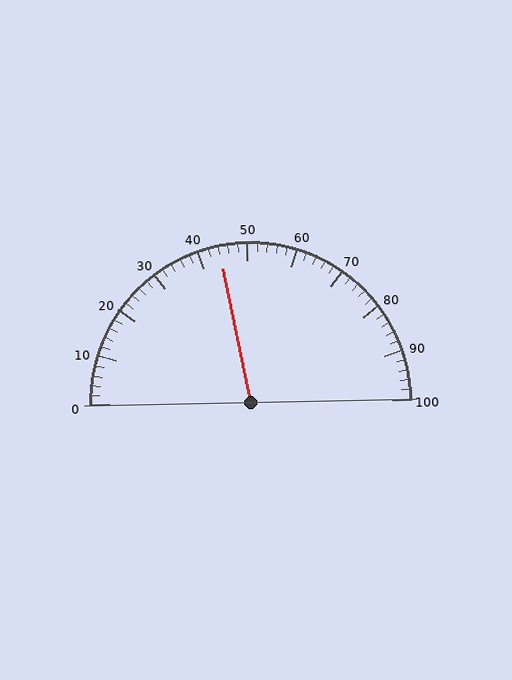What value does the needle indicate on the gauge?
The needle indicates approximately 44.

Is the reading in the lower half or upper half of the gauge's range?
The reading is in the lower half of the range (0 to 100).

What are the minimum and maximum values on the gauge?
The gauge ranges from 0 to 100.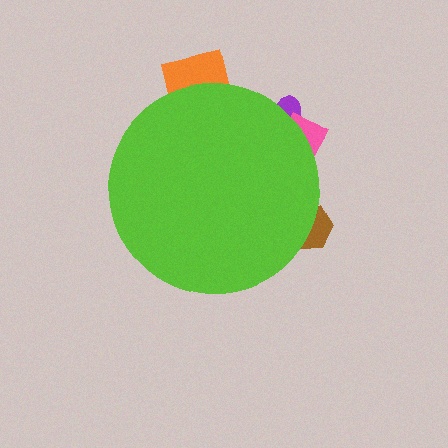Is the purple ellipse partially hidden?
Yes, the purple ellipse is partially hidden behind the lime circle.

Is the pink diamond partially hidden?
Yes, the pink diamond is partially hidden behind the lime circle.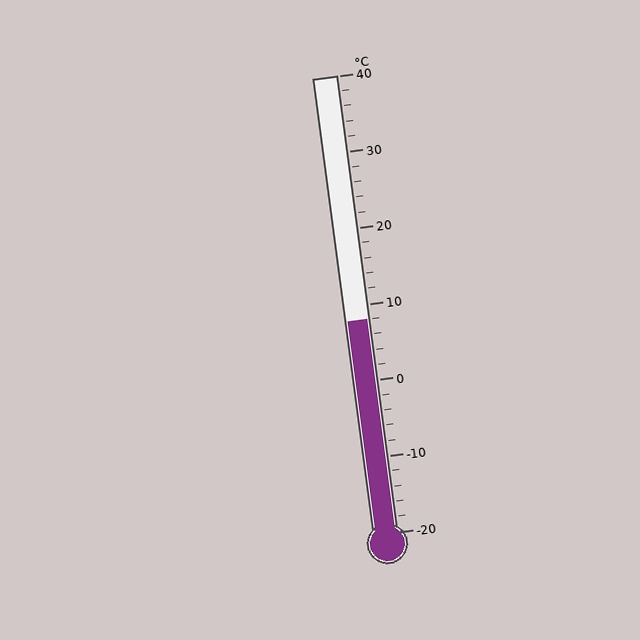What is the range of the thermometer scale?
The thermometer scale ranges from -20°C to 40°C.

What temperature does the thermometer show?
The thermometer shows approximately 8°C.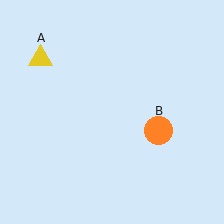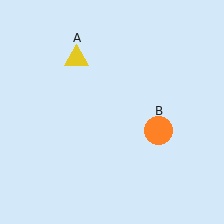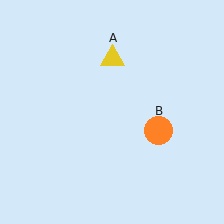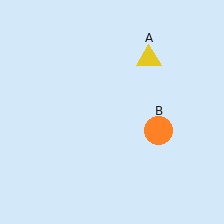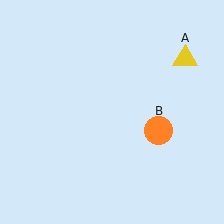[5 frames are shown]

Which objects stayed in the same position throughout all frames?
Orange circle (object B) remained stationary.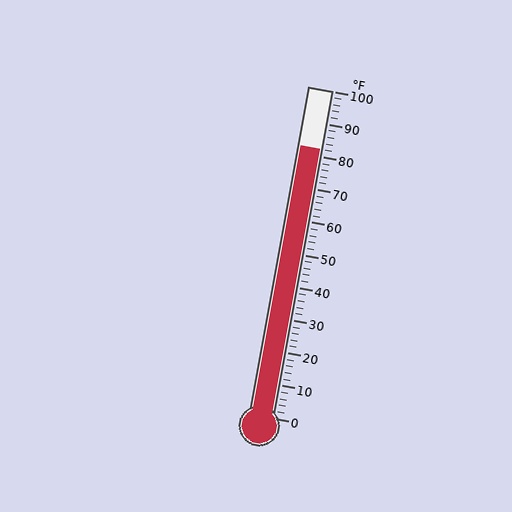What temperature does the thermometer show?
The thermometer shows approximately 82°F.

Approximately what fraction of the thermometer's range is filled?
The thermometer is filled to approximately 80% of its range.